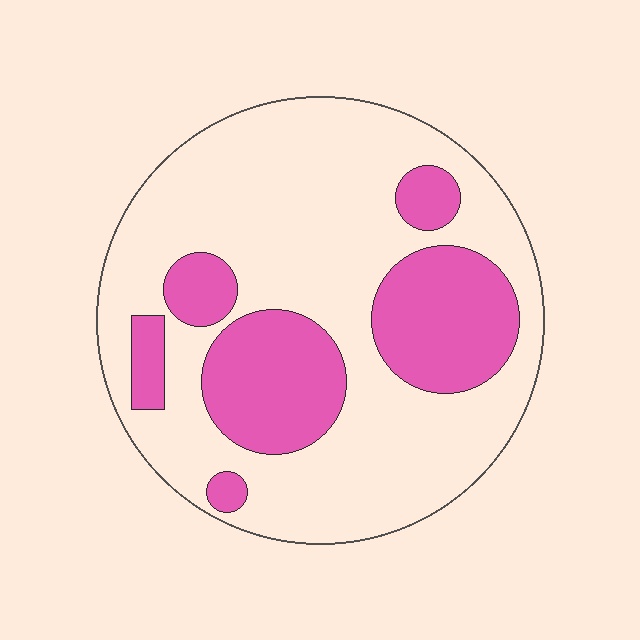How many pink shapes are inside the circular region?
6.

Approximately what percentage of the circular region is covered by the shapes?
Approximately 30%.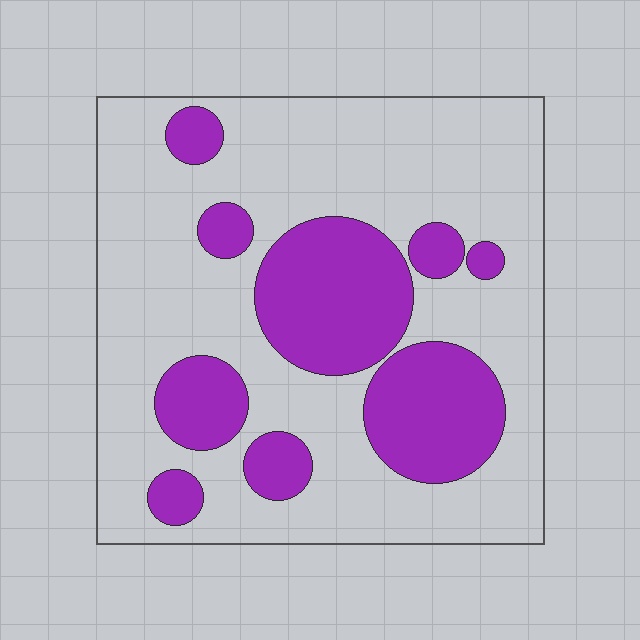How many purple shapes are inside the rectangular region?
9.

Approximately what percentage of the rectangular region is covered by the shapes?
Approximately 30%.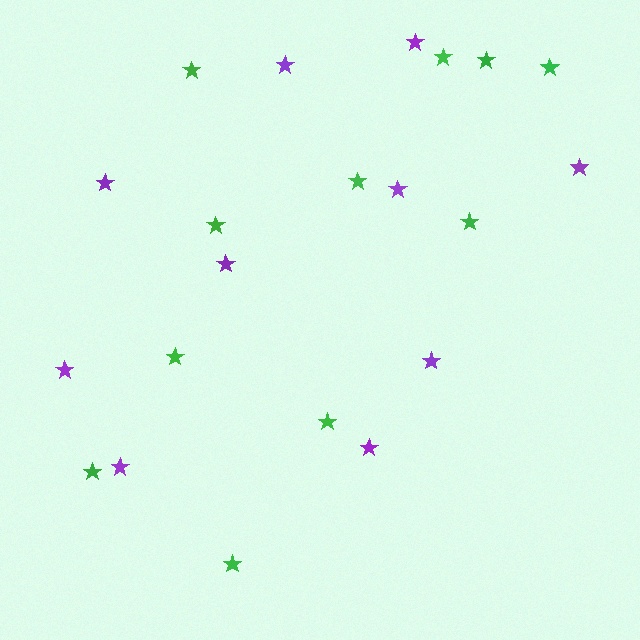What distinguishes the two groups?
There are 2 groups: one group of green stars (11) and one group of purple stars (10).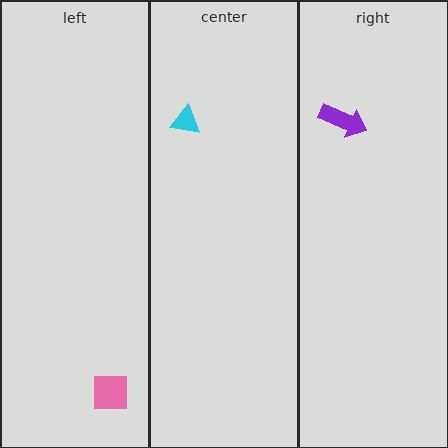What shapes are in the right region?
The purple arrow.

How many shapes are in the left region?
1.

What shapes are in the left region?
The pink square.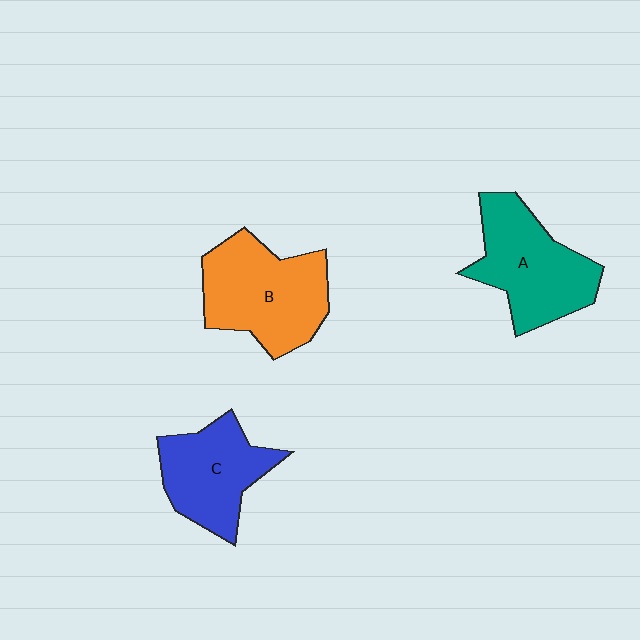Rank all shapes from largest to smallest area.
From largest to smallest: B (orange), A (teal), C (blue).